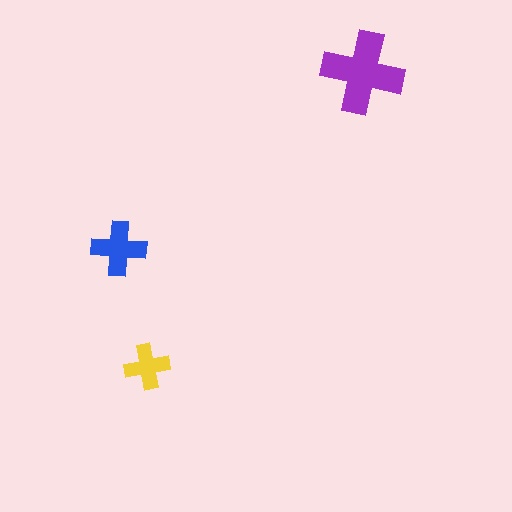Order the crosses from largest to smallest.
the purple one, the blue one, the yellow one.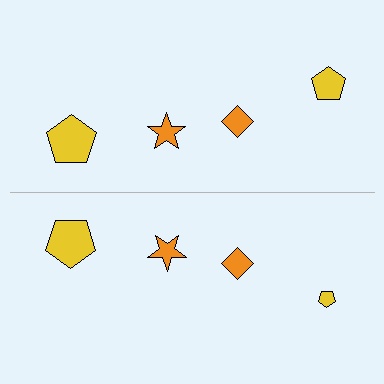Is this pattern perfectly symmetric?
No, the pattern is not perfectly symmetric. The yellow pentagon on the bottom side has a different size than its mirror counterpart.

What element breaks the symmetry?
The yellow pentagon on the bottom side has a different size than its mirror counterpart.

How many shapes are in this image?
There are 8 shapes in this image.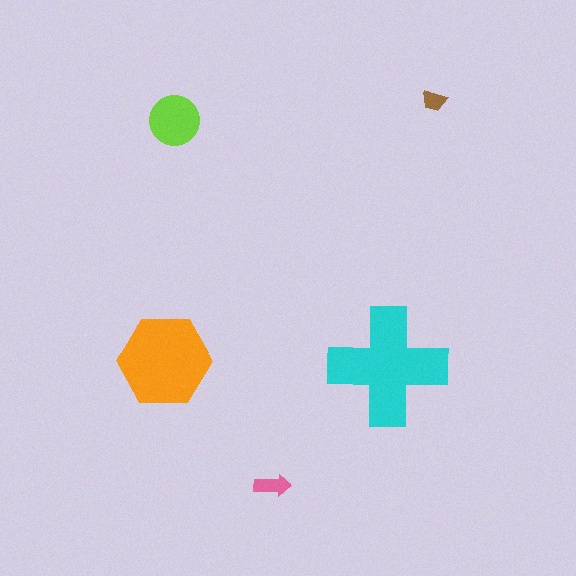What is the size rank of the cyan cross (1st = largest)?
1st.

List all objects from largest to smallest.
The cyan cross, the orange hexagon, the lime circle, the pink arrow, the brown trapezoid.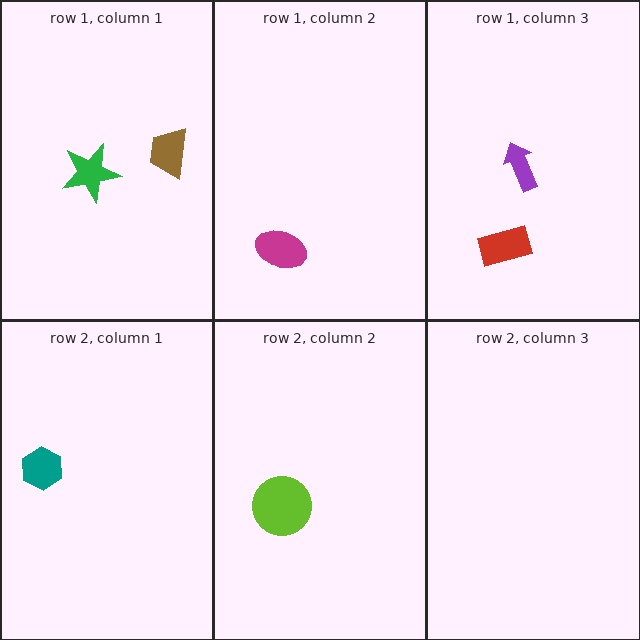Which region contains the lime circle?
The row 2, column 2 region.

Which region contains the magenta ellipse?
The row 1, column 2 region.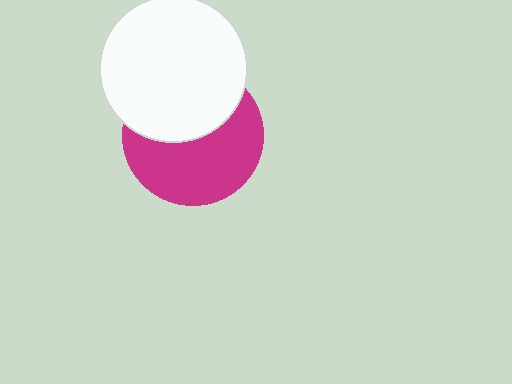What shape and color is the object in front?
The object in front is a white circle.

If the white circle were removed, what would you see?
You would see the complete magenta circle.